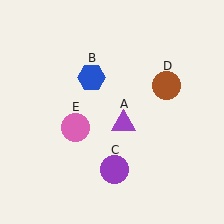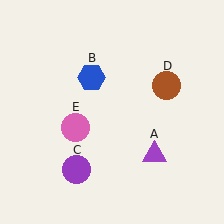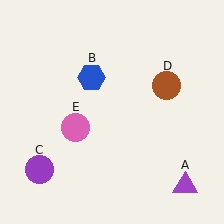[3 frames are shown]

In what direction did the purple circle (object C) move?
The purple circle (object C) moved left.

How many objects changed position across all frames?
2 objects changed position: purple triangle (object A), purple circle (object C).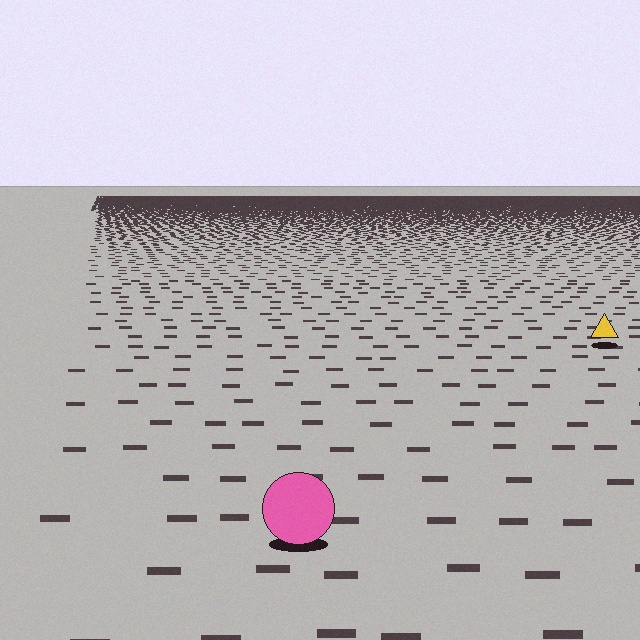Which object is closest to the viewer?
The pink circle is closest. The texture marks near it are larger and more spread out.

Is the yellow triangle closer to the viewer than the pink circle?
No. The pink circle is closer — you can tell from the texture gradient: the ground texture is coarser near it.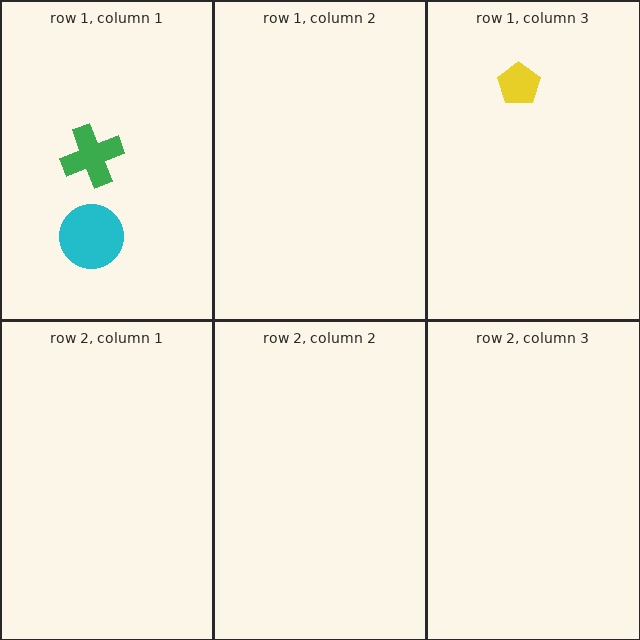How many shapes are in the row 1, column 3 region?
1.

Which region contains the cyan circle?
The row 1, column 1 region.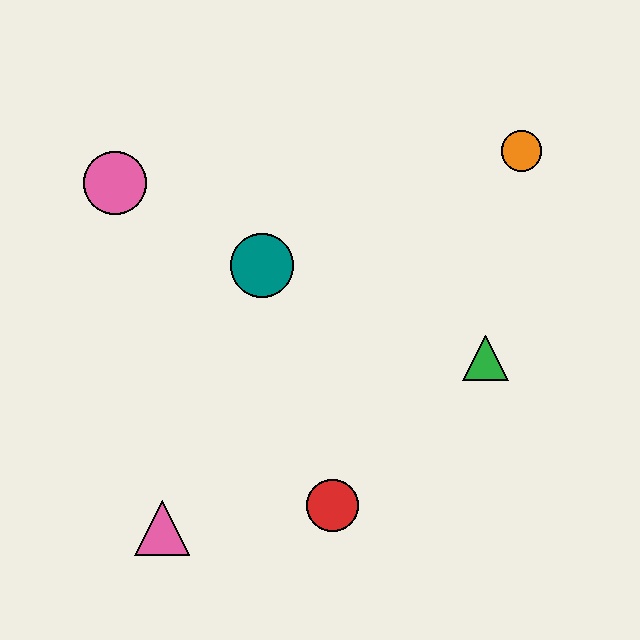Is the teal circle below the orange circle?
Yes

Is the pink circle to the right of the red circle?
No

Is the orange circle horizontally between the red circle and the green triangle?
No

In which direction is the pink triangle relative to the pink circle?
The pink triangle is below the pink circle.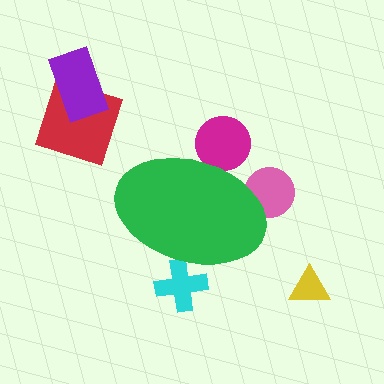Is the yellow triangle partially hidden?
No, the yellow triangle is fully visible.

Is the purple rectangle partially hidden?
No, the purple rectangle is fully visible.